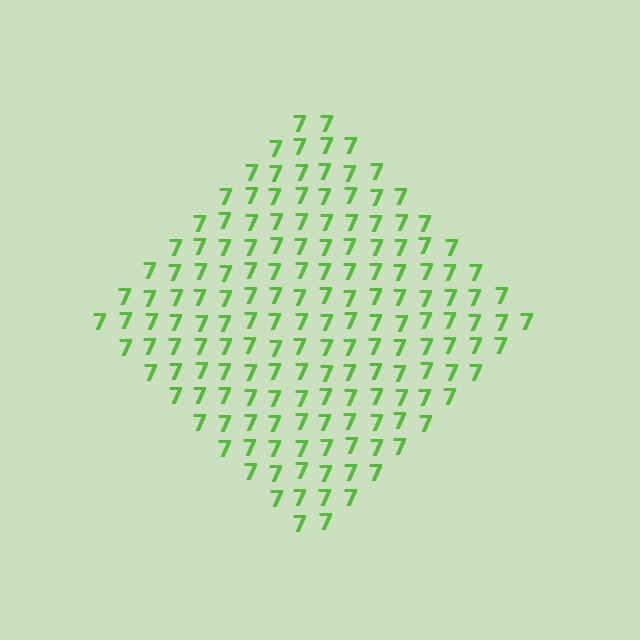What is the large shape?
The large shape is a diamond.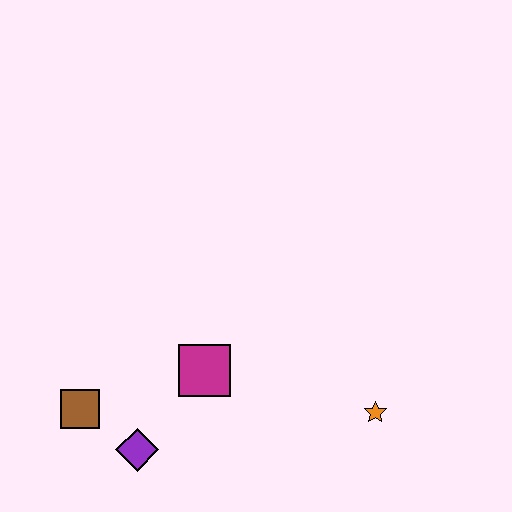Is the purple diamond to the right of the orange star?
No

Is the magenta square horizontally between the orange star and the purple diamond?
Yes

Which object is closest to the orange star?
The magenta square is closest to the orange star.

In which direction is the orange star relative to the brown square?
The orange star is to the right of the brown square.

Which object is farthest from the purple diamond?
The orange star is farthest from the purple diamond.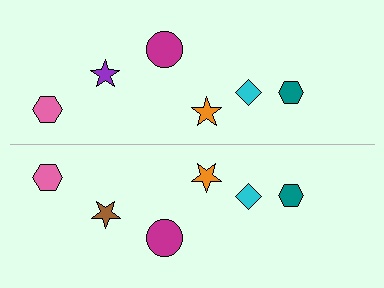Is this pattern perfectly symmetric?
No, the pattern is not perfectly symmetric. The brown star on the bottom side breaks the symmetry — its mirror counterpart is purple.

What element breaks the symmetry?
The brown star on the bottom side breaks the symmetry — its mirror counterpart is purple.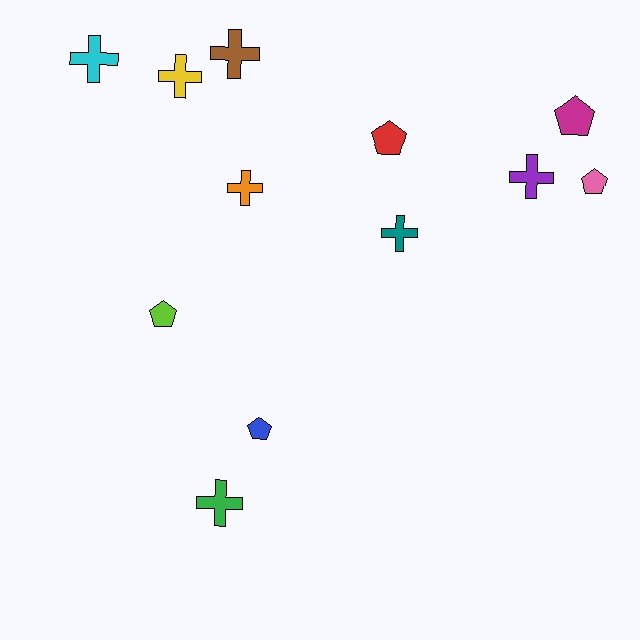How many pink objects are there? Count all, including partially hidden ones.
There is 1 pink object.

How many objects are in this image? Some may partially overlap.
There are 12 objects.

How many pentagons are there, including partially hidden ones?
There are 5 pentagons.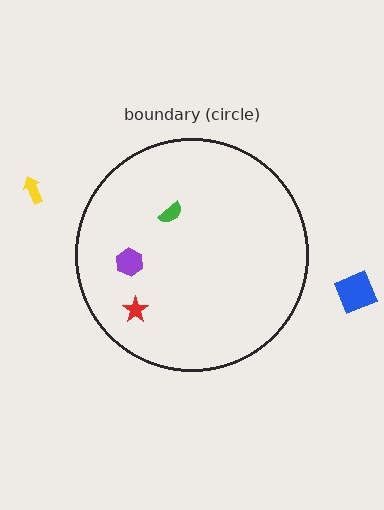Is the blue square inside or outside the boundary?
Outside.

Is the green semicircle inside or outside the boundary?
Inside.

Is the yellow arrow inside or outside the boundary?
Outside.